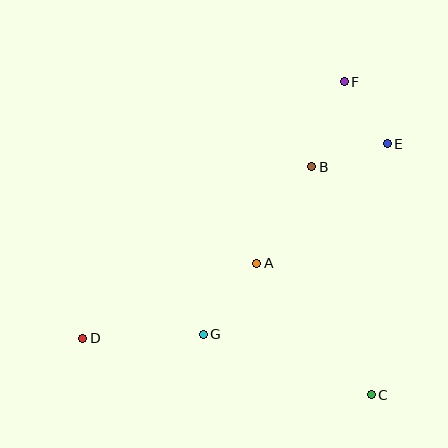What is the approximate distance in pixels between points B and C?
The distance between B and C is approximately 236 pixels.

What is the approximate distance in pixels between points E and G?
The distance between E and G is approximately 265 pixels.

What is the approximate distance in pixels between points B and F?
The distance between B and F is approximately 91 pixels.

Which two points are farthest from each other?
Points D and F are farthest from each other.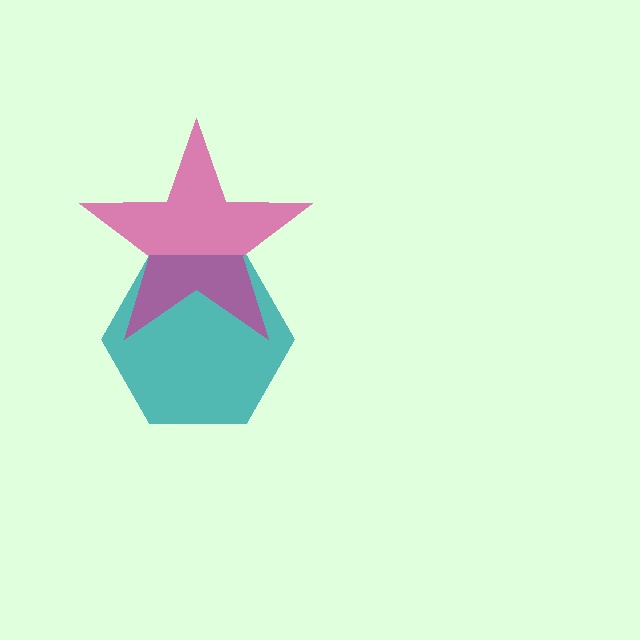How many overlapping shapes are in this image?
There are 2 overlapping shapes in the image.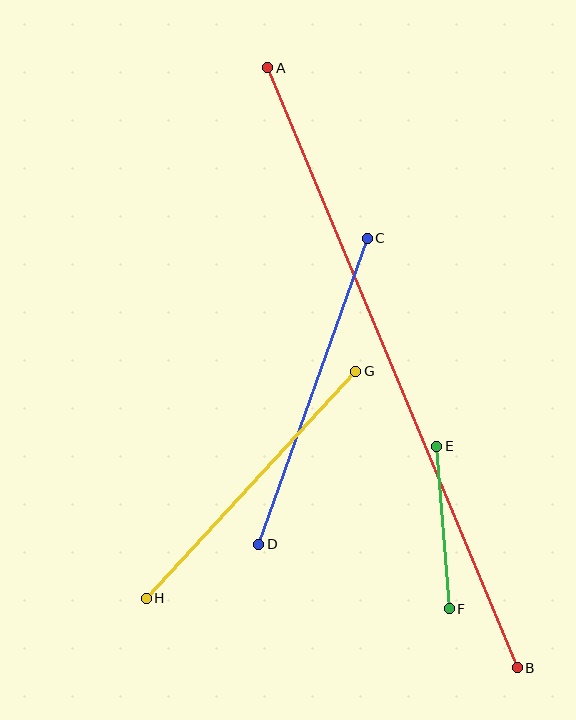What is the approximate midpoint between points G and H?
The midpoint is at approximately (251, 485) pixels.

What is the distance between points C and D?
The distance is approximately 324 pixels.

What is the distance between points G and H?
The distance is approximately 309 pixels.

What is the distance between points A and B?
The distance is approximately 650 pixels.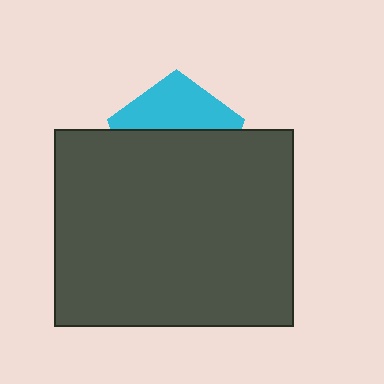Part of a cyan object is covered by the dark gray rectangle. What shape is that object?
It is a pentagon.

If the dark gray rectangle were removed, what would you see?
You would see the complete cyan pentagon.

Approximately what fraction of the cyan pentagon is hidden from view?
Roughly 61% of the cyan pentagon is hidden behind the dark gray rectangle.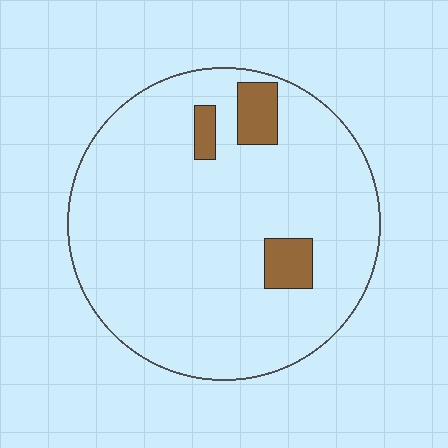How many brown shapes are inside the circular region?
3.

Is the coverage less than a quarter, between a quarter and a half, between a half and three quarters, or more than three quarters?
Less than a quarter.